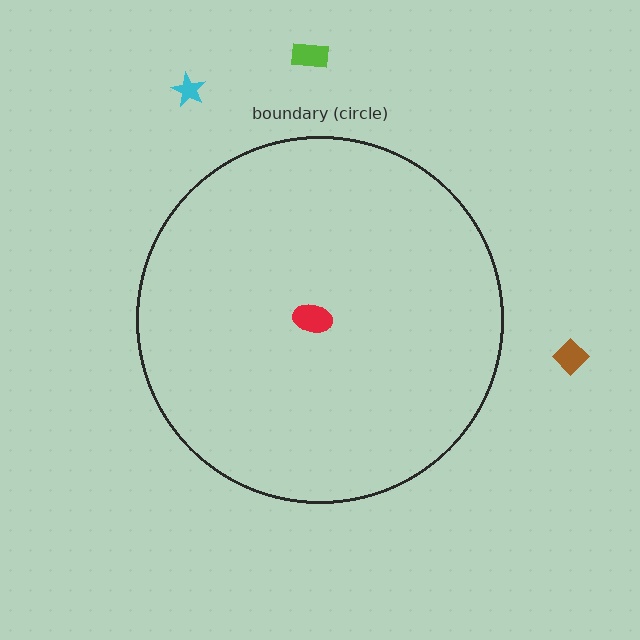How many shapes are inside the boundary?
1 inside, 3 outside.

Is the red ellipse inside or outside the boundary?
Inside.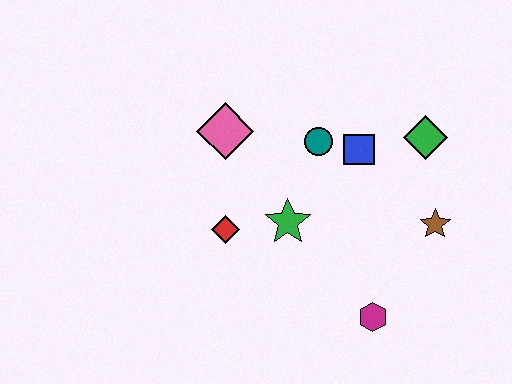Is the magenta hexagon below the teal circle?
Yes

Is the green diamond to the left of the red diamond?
No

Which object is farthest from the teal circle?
The magenta hexagon is farthest from the teal circle.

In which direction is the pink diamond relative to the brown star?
The pink diamond is to the left of the brown star.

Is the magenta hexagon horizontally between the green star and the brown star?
Yes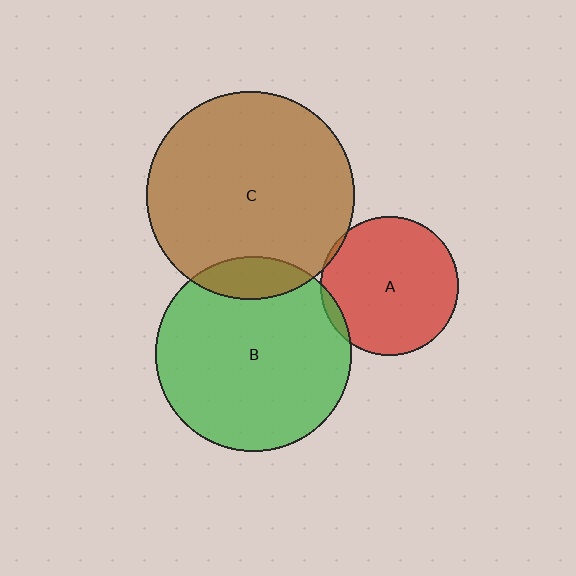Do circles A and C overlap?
Yes.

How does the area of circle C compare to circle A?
Approximately 2.3 times.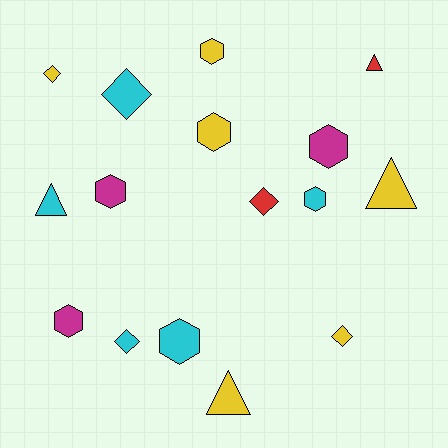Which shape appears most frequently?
Hexagon, with 7 objects.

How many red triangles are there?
There is 1 red triangle.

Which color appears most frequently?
Yellow, with 6 objects.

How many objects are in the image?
There are 16 objects.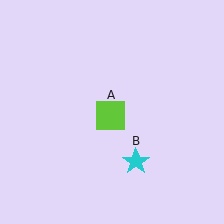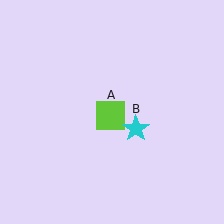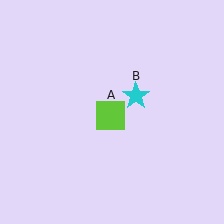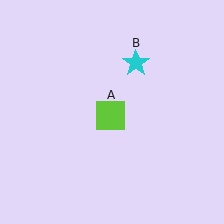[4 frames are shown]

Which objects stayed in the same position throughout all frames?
Lime square (object A) remained stationary.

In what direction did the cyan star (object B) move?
The cyan star (object B) moved up.